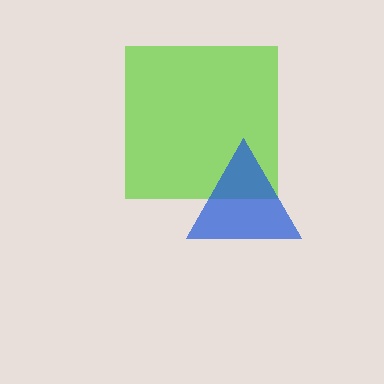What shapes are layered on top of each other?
The layered shapes are: a lime square, a blue triangle.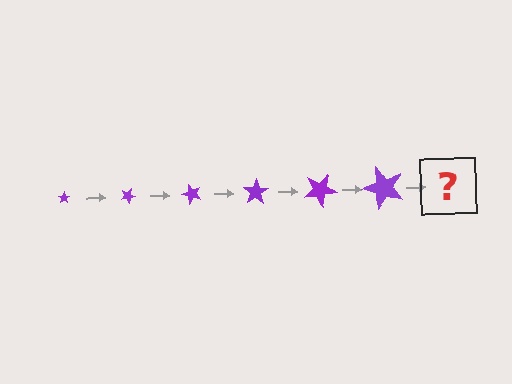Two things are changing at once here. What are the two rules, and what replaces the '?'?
The two rules are that the star grows larger each step and it rotates 25 degrees each step. The '?' should be a star, larger than the previous one and rotated 150 degrees from the start.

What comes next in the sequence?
The next element should be a star, larger than the previous one and rotated 150 degrees from the start.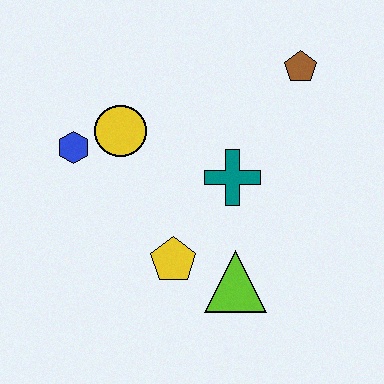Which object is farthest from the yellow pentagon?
The brown pentagon is farthest from the yellow pentagon.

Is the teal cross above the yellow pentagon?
Yes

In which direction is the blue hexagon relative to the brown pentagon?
The blue hexagon is to the left of the brown pentagon.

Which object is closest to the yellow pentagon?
The lime triangle is closest to the yellow pentagon.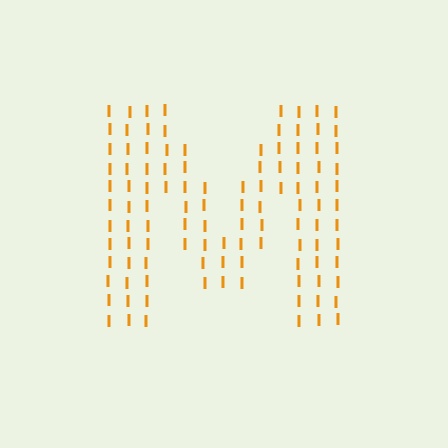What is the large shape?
The large shape is the letter M.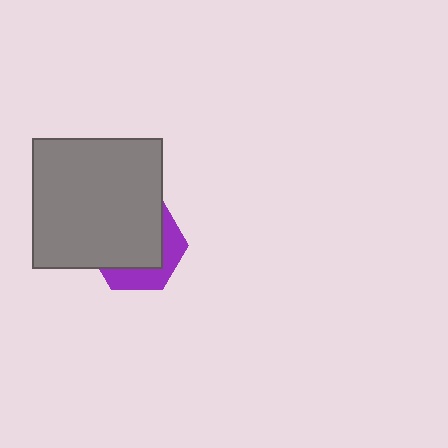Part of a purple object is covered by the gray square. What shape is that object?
It is a hexagon.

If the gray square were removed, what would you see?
You would see the complete purple hexagon.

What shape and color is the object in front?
The object in front is a gray square.